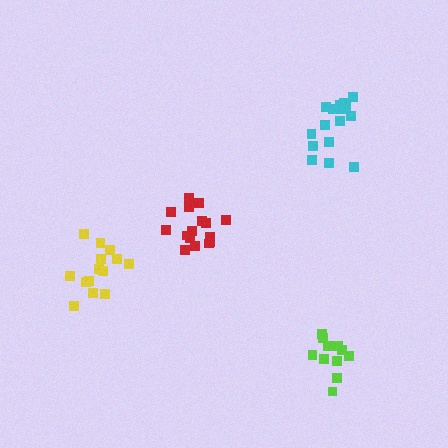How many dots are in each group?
Group 1: 16 dots, Group 2: 14 dots, Group 3: 16 dots, Group 4: 11 dots (57 total).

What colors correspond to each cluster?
The clusters are colored: cyan, yellow, red, lime.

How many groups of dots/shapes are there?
There are 4 groups.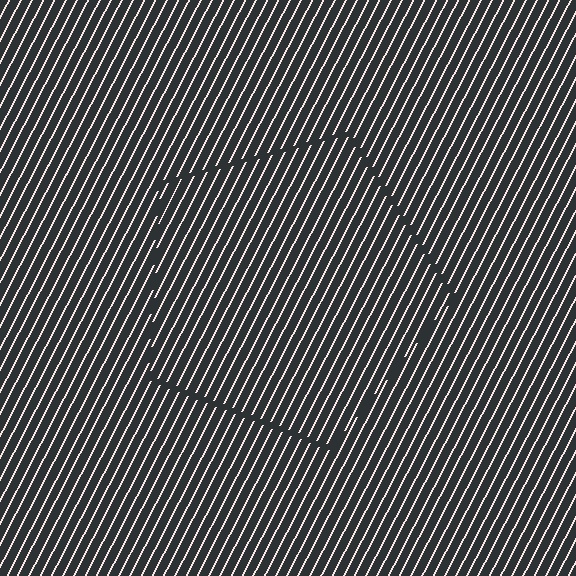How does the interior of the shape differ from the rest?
The interior of the shape contains the same grating, shifted by half a period — the contour is defined by the phase discontinuity where line-ends from the inner and outer gratings abut.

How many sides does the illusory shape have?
5 sides — the line-ends trace a pentagon.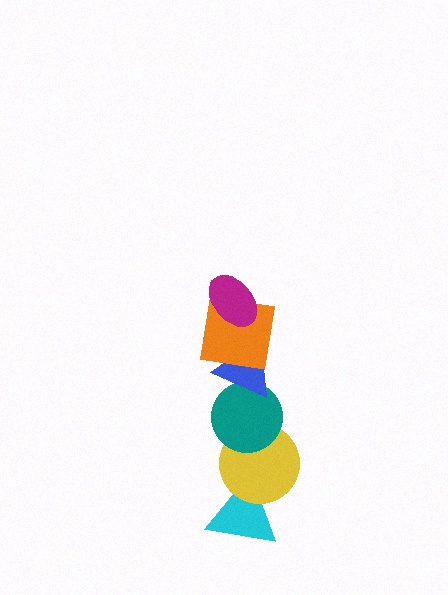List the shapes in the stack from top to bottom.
From top to bottom: the magenta ellipse, the orange square, the blue triangle, the teal circle, the yellow circle, the cyan triangle.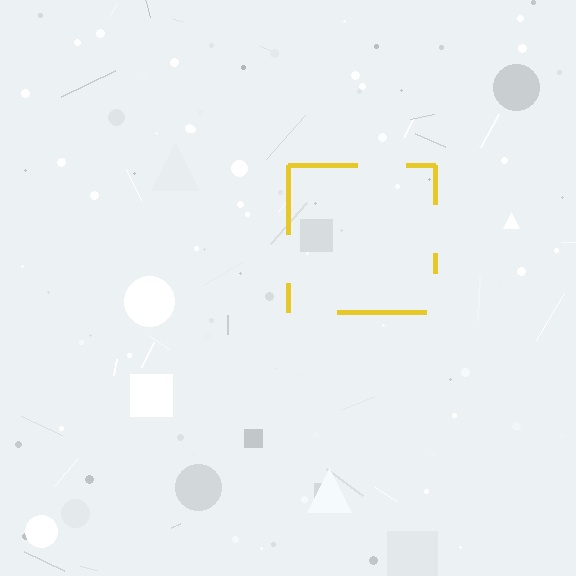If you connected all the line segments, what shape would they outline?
They would outline a square.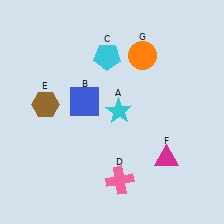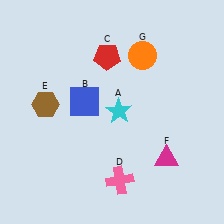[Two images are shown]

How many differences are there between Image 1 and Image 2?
There is 1 difference between the two images.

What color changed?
The pentagon (C) changed from cyan in Image 1 to red in Image 2.